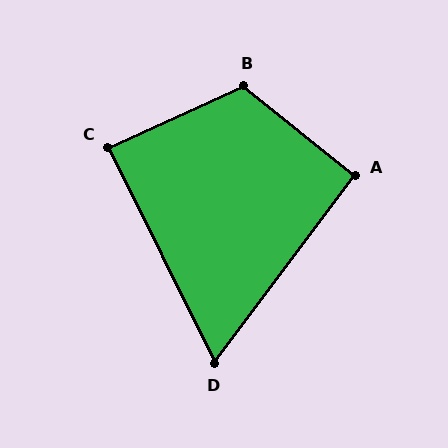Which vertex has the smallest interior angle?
D, at approximately 63 degrees.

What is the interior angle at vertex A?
Approximately 92 degrees (approximately right).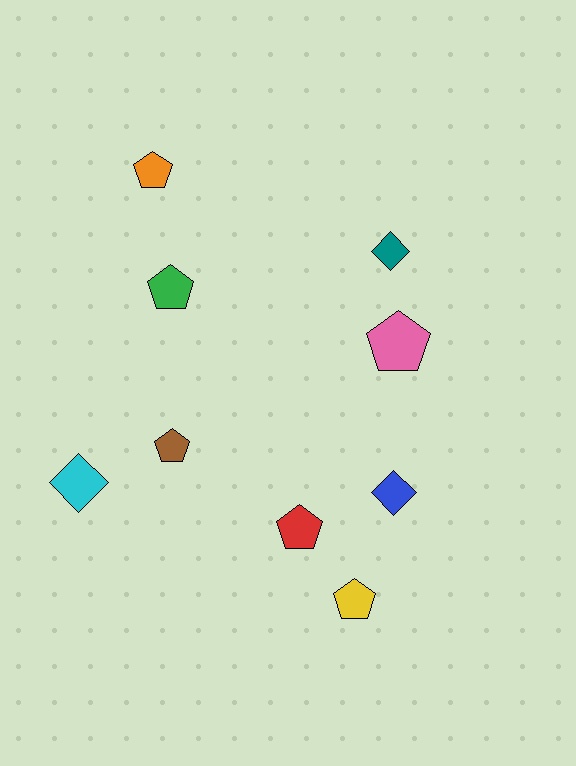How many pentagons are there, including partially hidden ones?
There are 6 pentagons.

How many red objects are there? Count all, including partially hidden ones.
There is 1 red object.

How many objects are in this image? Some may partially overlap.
There are 9 objects.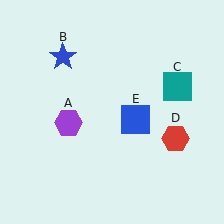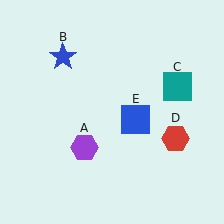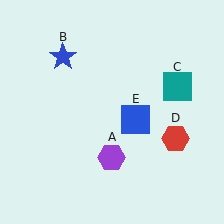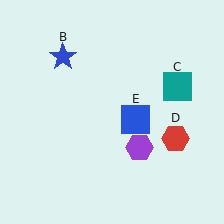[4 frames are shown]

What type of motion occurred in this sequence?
The purple hexagon (object A) rotated counterclockwise around the center of the scene.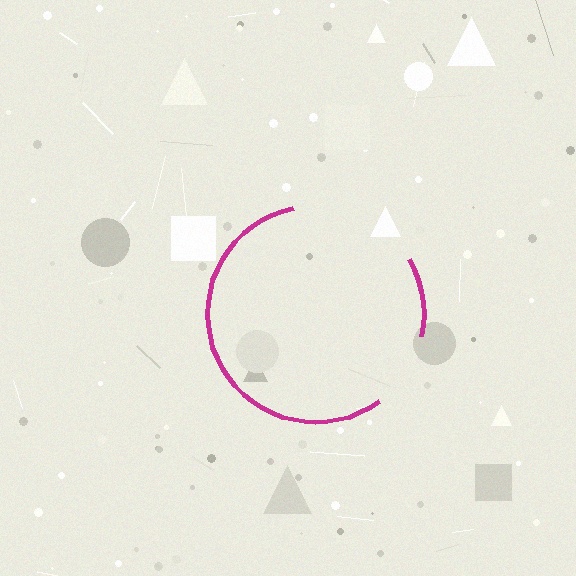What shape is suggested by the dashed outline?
The dashed outline suggests a circle.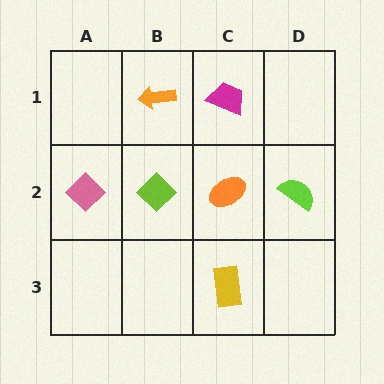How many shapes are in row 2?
4 shapes.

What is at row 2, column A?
A pink diamond.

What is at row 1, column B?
An orange arrow.